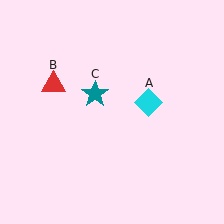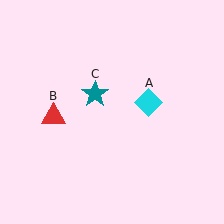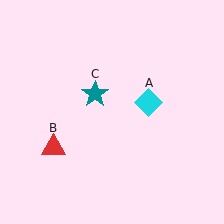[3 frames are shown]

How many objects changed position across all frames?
1 object changed position: red triangle (object B).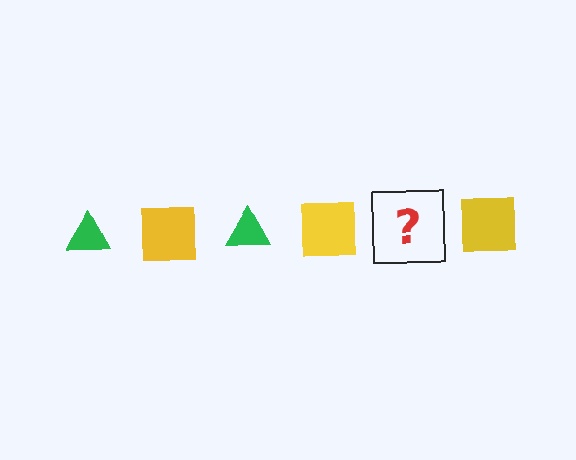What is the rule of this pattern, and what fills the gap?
The rule is that the pattern alternates between green triangle and yellow square. The gap should be filled with a green triangle.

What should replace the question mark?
The question mark should be replaced with a green triangle.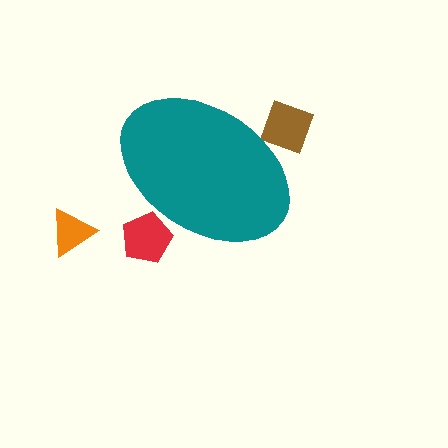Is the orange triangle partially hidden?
No, the orange triangle is fully visible.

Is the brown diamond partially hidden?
Yes, the brown diamond is partially hidden behind the teal ellipse.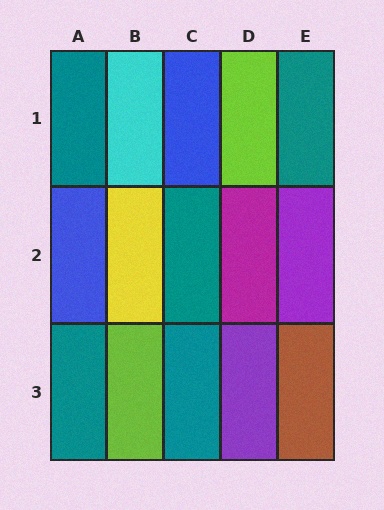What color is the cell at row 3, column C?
Teal.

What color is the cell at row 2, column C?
Teal.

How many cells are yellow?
1 cell is yellow.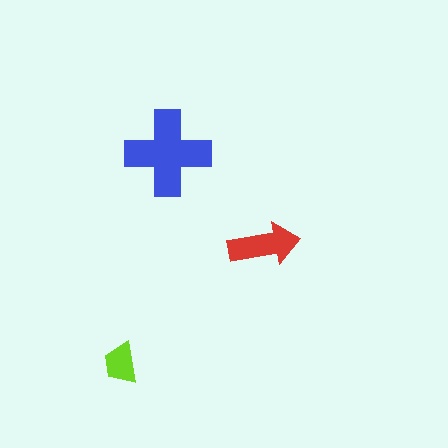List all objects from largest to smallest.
The blue cross, the red arrow, the lime trapezoid.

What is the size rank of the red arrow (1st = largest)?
2nd.